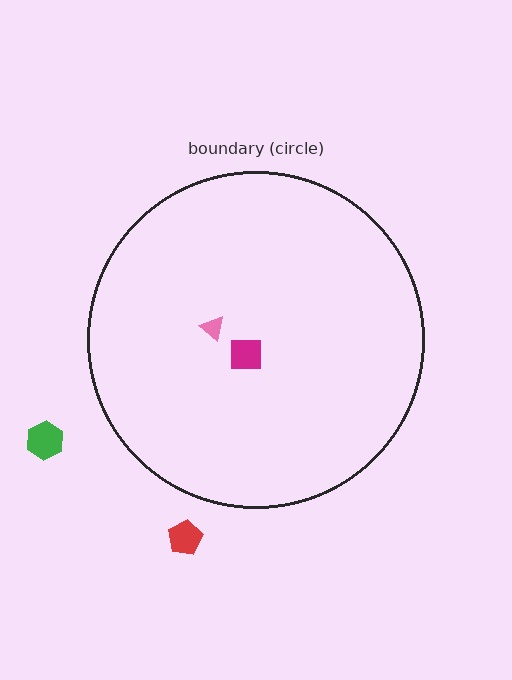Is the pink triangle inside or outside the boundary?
Inside.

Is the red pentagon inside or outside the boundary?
Outside.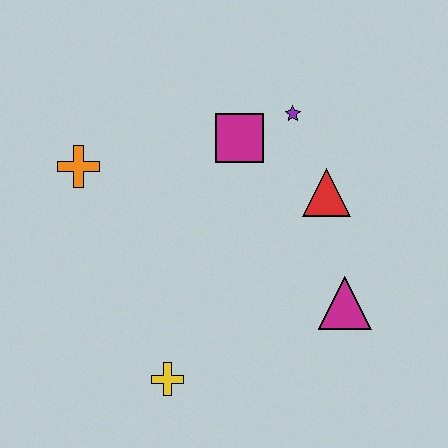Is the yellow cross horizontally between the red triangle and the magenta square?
No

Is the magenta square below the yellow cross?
No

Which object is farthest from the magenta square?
The yellow cross is farthest from the magenta square.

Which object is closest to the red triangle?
The purple star is closest to the red triangle.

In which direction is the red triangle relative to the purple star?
The red triangle is below the purple star.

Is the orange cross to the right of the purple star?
No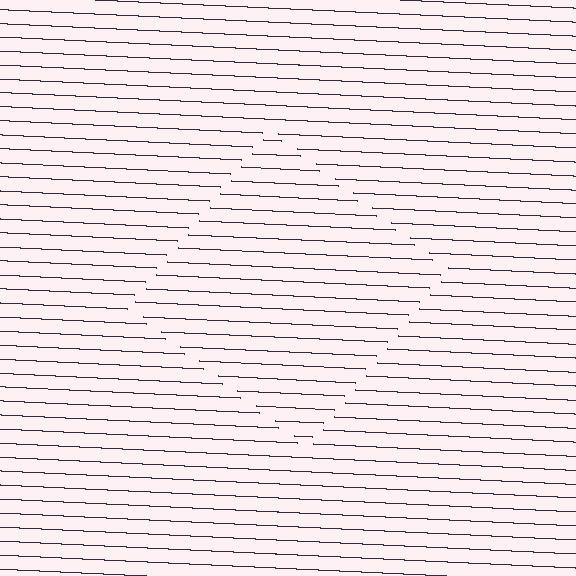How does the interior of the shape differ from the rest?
The interior of the shape contains the same grating, shifted by half a period — the contour is defined by the phase discontinuity where line-ends from the inner and outer gratings abut.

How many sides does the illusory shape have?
4 sides — the line-ends trace a square.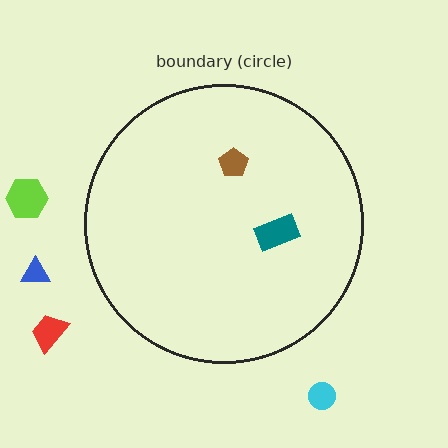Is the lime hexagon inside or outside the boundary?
Outside.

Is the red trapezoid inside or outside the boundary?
Outside.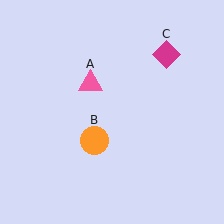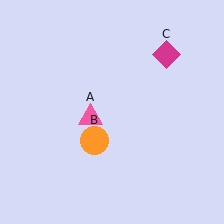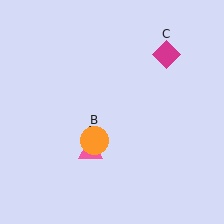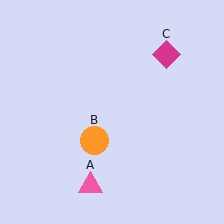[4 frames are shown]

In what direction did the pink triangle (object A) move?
The pink triangle (object A) moved down.